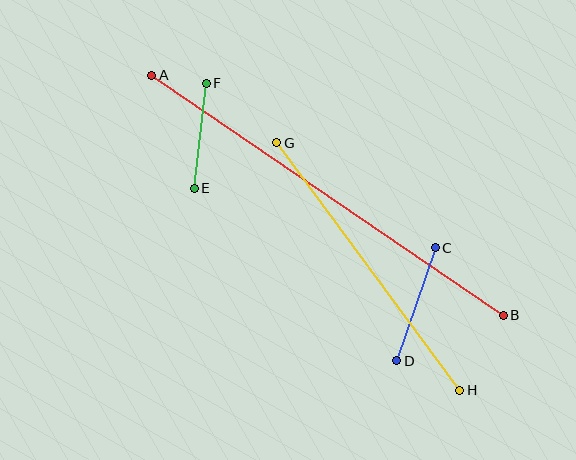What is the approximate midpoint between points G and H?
The midpoint is at approximately (368, 266) pixels.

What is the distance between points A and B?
The distance is approximately 425 pixels.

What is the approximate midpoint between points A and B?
The midpoint is at approximately (328, 195) pixels.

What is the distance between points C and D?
The distance is approximately 119 pixels.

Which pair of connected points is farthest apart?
Points A and B are farthest apart.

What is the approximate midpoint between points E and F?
The midpoint is at approximately (200, 136) pixels.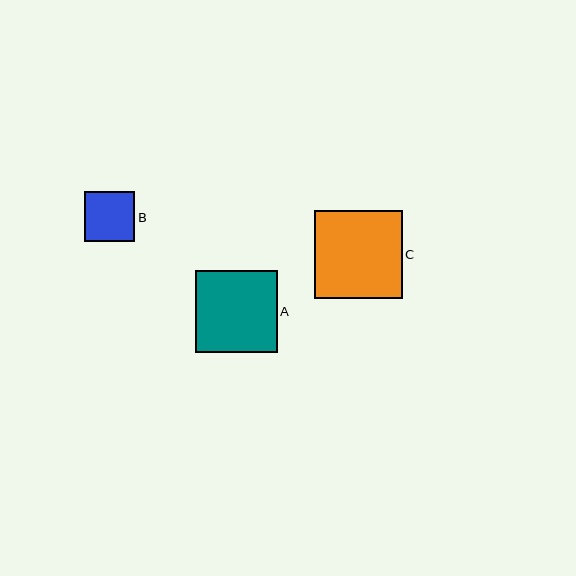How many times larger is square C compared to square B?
Square C is approximately 1.8 times the size of square B.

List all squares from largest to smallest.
From largest to smallest: C, A, B.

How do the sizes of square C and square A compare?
Square C and square A are approximately the same size.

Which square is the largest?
Square C is the largest with a size of approximately 88 pixels.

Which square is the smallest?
Square B is the smallest with a size of approximately 50 pixels.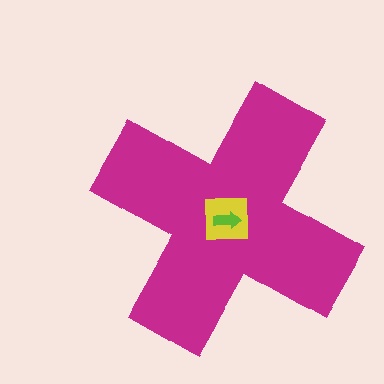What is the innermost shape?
The lime arrow.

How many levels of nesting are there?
3.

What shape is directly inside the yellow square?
The lime arrow.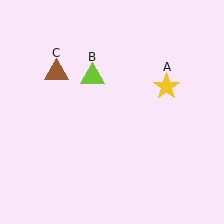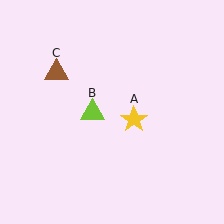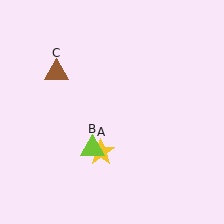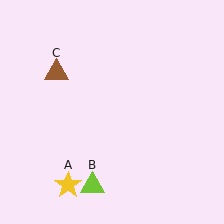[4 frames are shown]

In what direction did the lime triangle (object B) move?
The lime triangle (object B) moved down.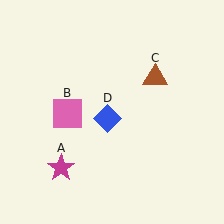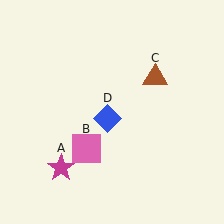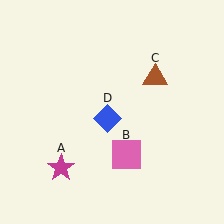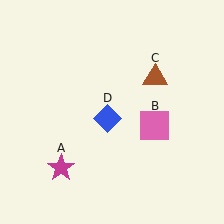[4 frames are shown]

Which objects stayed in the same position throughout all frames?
Magenta star (object A) and brown triangle (object C) and blue diamond (object D) remained stationary.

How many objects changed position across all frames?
1 object changed position: pink square (object B).